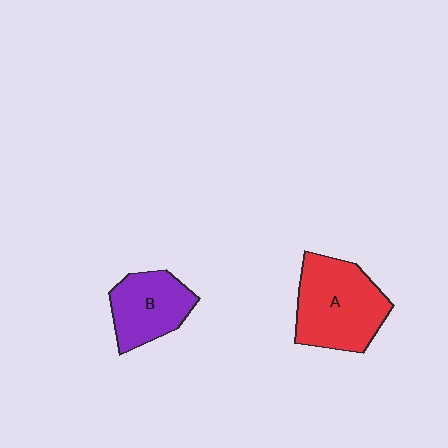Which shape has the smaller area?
Shape B (purple).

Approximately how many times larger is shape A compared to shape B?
Approximately 1.4 times.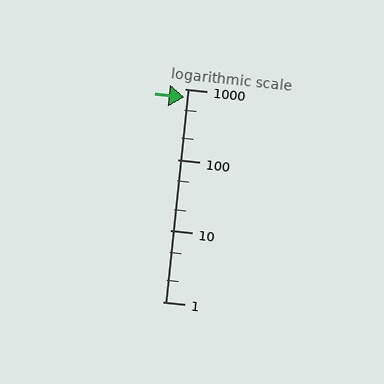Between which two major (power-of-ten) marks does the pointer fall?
The pointer is between 100 and 1000.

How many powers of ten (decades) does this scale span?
The scale spans 3 decades, from 1 to 1000.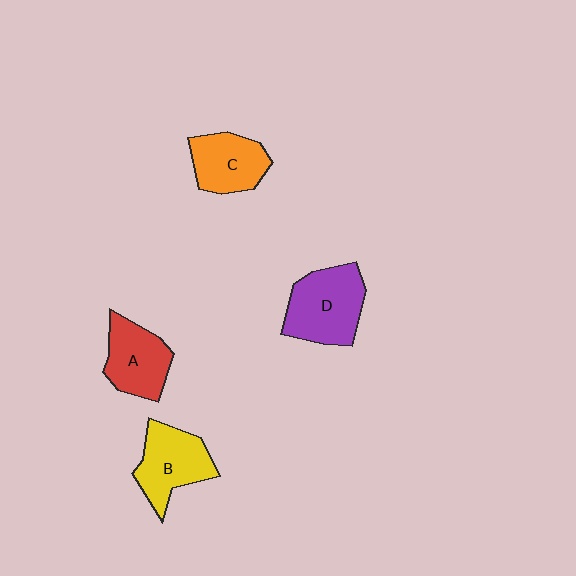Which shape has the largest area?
Shape D (purple).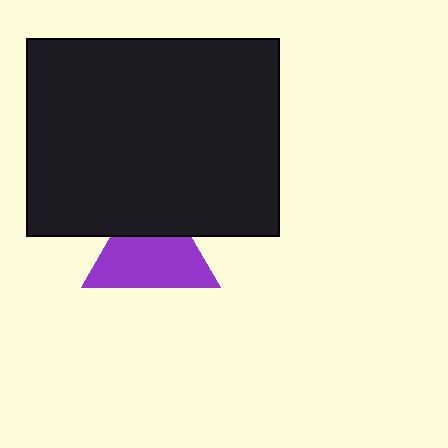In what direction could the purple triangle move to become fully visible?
The purple triangle could move down. That would shift it out from behind the black rectangle entirely.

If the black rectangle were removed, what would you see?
You would see the complete purple triangle.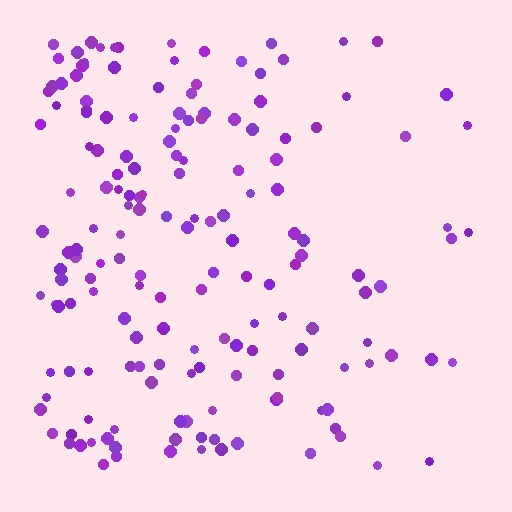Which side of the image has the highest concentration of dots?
The left.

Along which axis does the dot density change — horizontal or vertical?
Horizontal.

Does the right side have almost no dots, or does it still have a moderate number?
Still a moderate number, just noticeably fewer than the left.